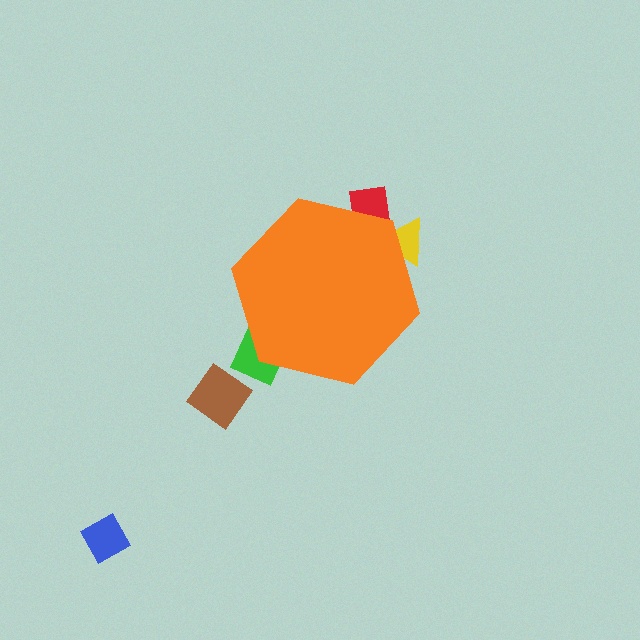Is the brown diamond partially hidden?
No, the brown diamond is fully visible.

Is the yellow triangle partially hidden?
Yes, the yellow triangle is partially hidden behind the orange hexagon.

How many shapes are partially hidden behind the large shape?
3 shapes are partially hidden.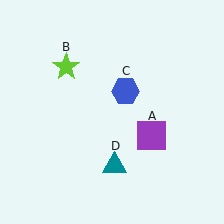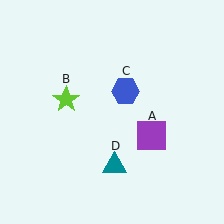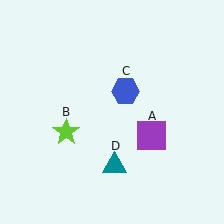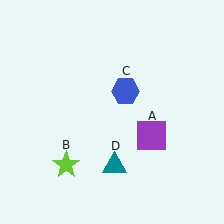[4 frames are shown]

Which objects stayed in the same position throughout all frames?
Purple square (object A) and blue hexagon (object C) and teal triangle (object D) remained stationary.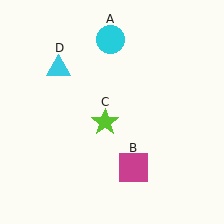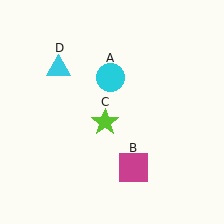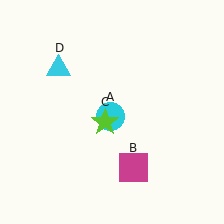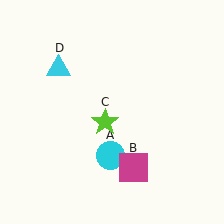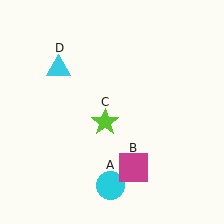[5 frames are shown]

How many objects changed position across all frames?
1 object changed position: cyan circle (object A).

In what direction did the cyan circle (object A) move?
The cyan circle (object A) moved down.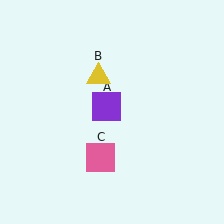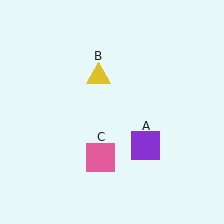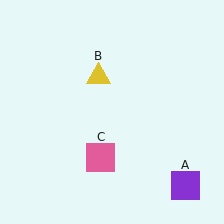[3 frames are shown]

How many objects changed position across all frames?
1 object changed position: purple square (object A).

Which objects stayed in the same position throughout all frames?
Yellow triangle (object B) and pink square (object C) remained stationary.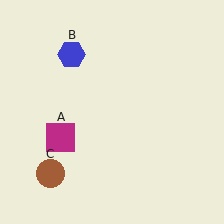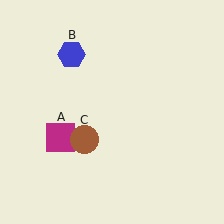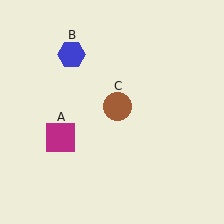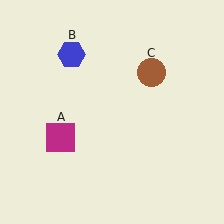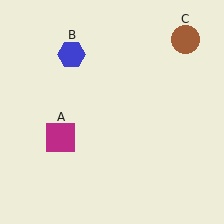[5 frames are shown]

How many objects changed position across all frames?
1 object changed position: brown circle (object C).